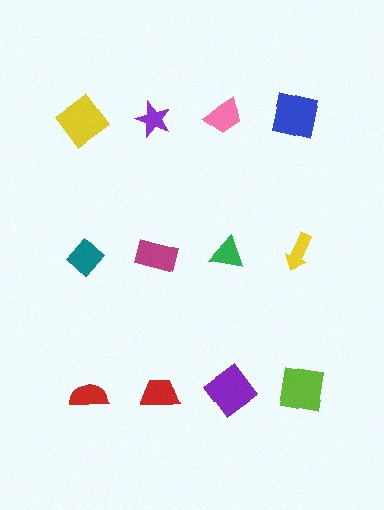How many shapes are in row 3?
4 shapes.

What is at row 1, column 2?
A purple star.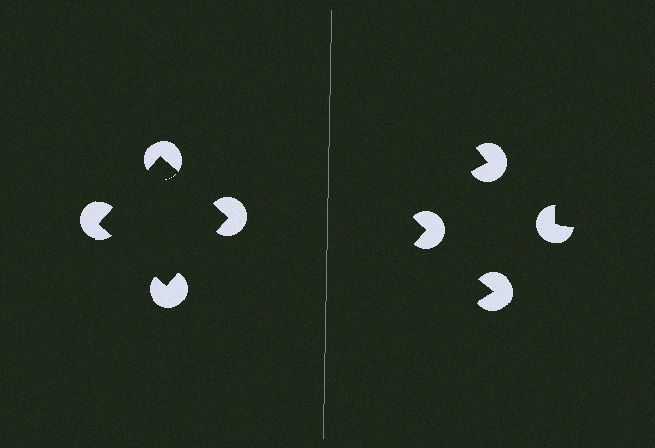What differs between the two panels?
The pac-man discs are positioned identically on both sides; only the wedge orientations differ. On the left they align to a square; on the right they are misaligned.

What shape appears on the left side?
An illusory square.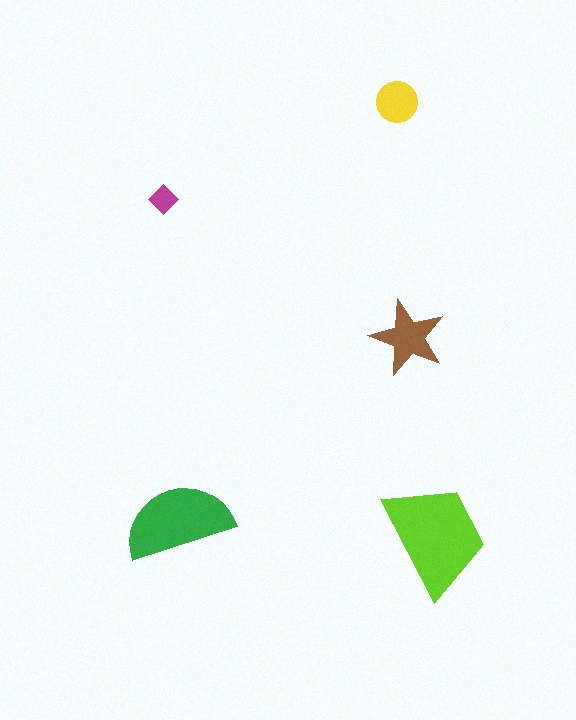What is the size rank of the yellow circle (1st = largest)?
4th.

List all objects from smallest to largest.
The magenta diamond, the yellow circle, the brown star, the green semicircle, the lime trapezoid.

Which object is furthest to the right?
The lime trapezoid is rightmost.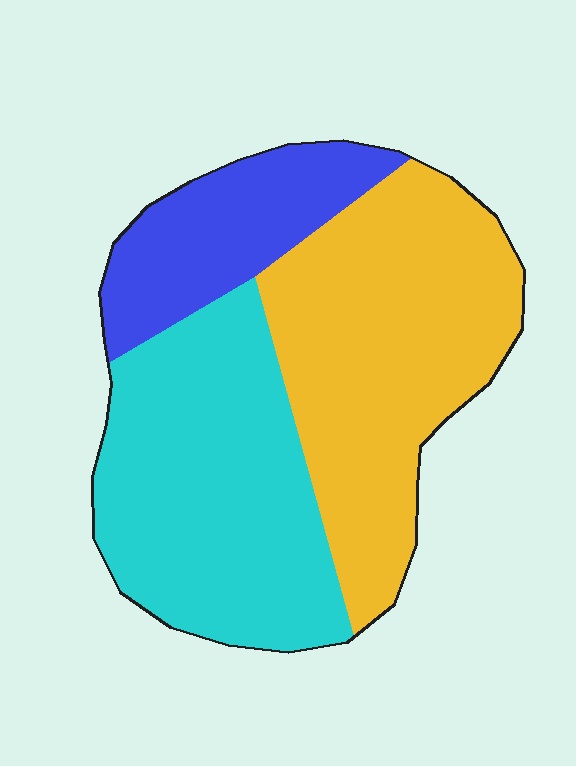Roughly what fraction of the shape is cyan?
Cyan takes up about two fifths (2/5) of the shape.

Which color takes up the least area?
Blue, at roughly 20%.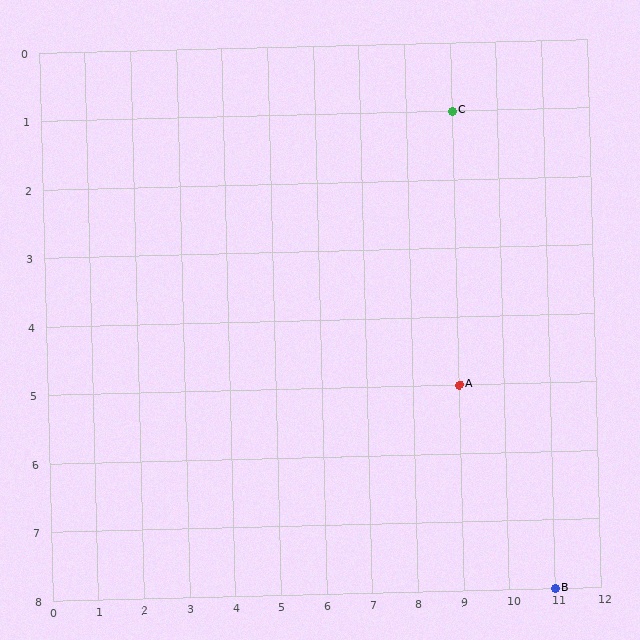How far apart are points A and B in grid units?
Points A and B are 2 columns and 3 rows apart (about 3.6 grid units diagonally).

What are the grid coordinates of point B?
Point B is at grid coordinates (11, 8).